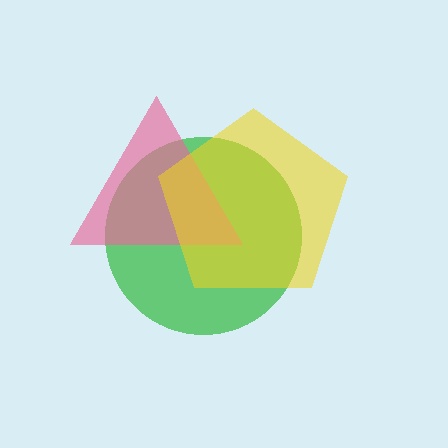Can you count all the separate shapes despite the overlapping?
Yes, there are 3 separate shapes.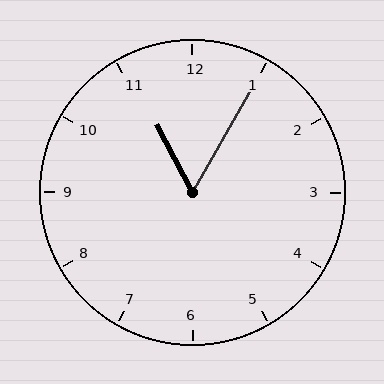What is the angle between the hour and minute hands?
Approximately 58 degrees.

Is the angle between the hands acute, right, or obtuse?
It is acute.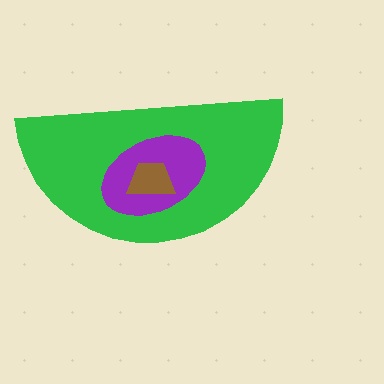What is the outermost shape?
The green semicircle.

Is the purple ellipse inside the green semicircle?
Yes.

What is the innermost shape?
The brown trapezoid.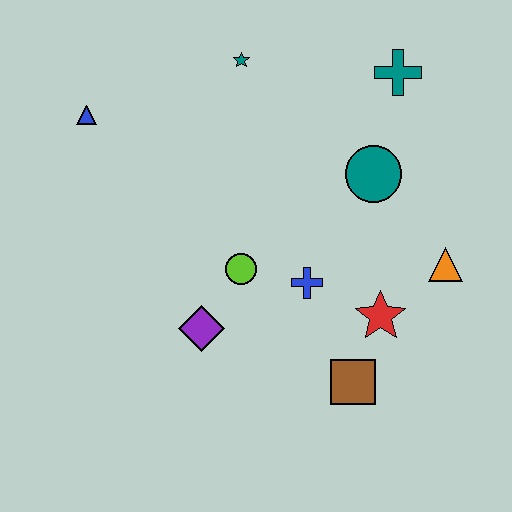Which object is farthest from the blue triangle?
The orange triangle is farthest from the blue triangle.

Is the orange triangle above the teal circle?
No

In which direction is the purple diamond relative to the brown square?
The purple diamond is to the left of the brown square.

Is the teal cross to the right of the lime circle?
Yes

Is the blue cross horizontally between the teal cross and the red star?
No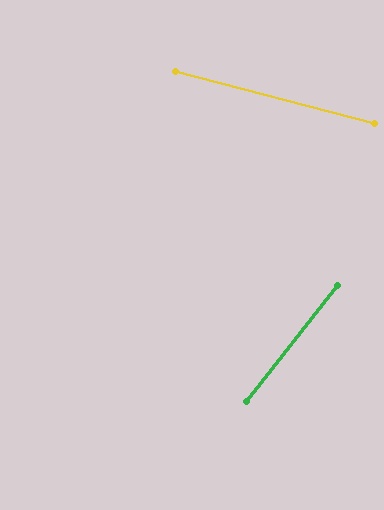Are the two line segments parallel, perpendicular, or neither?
Neither parallel nor perpendicular — they differ by about 67°.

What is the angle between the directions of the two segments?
Approximately 67 degrees.